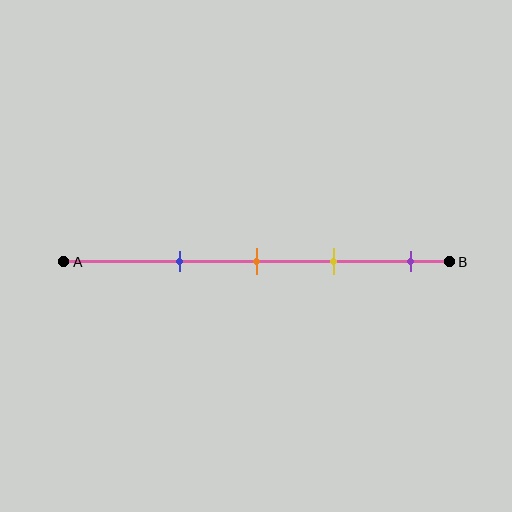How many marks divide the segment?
There are 4 marks dividing the segment.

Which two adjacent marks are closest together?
The orange and yellow marks are the closest adjacent pair.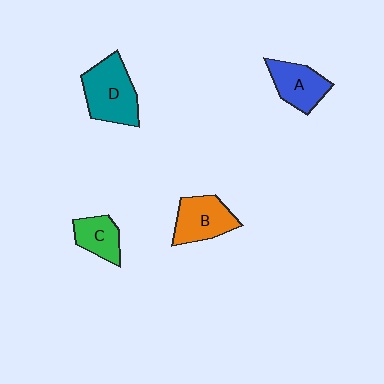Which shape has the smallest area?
Shape C (green).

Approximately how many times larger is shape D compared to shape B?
Approximately 1.2 times.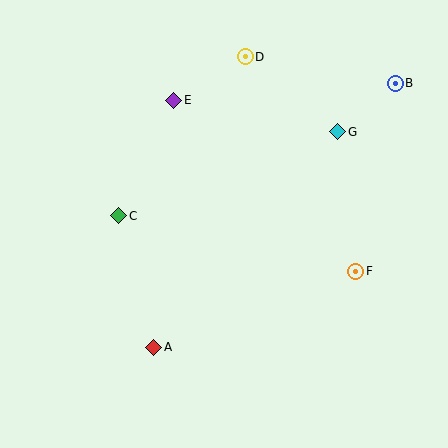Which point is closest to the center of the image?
Point C at (119, 216) is closest to the center.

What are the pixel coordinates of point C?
Point C is at (119, 216).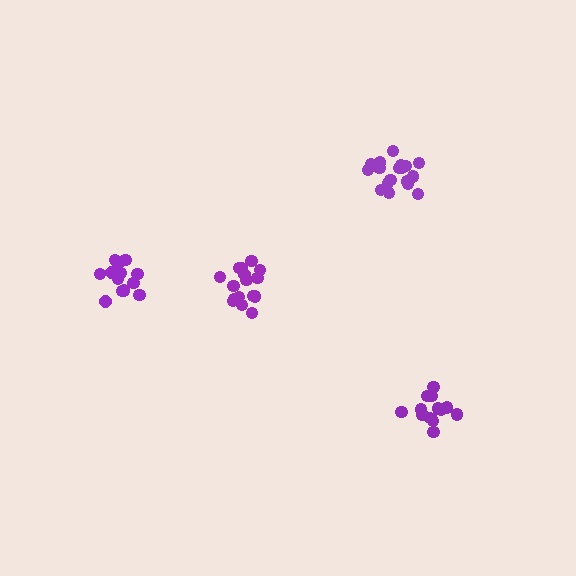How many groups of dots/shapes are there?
There are 4 groups.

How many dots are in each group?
Group 1: 14 dots, Group 2: 16 dots, Group 3: 15 dots, Group 4: 18 dots (63 total).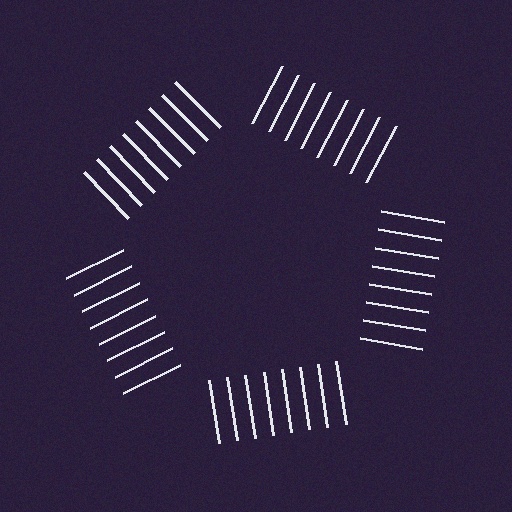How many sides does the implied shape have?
5 sides — the line-ends trace a pentagon.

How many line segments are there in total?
40 — 8 along each of the 5 edges.